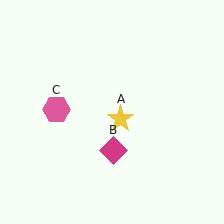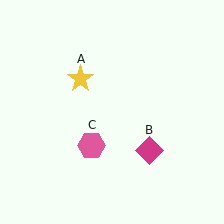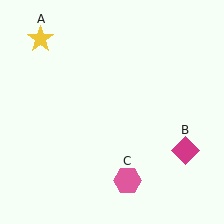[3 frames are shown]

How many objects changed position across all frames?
3 objects changed position: yellow star (object A), magenta diamond (object B), pink hexagon (object C).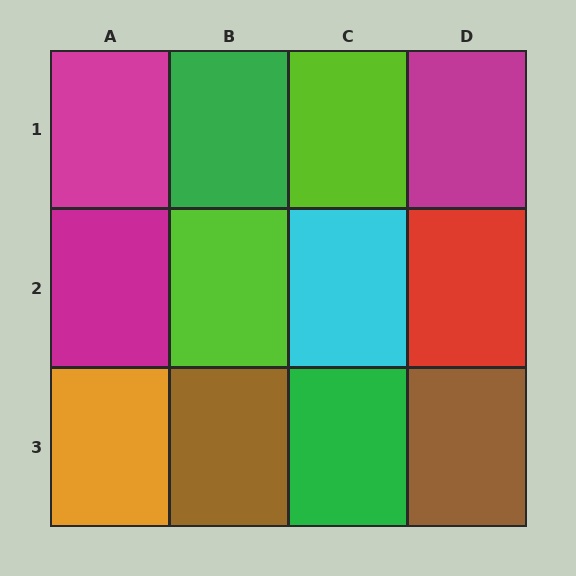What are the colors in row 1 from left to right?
Magenta, green, lime, magenta.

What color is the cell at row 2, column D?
Red.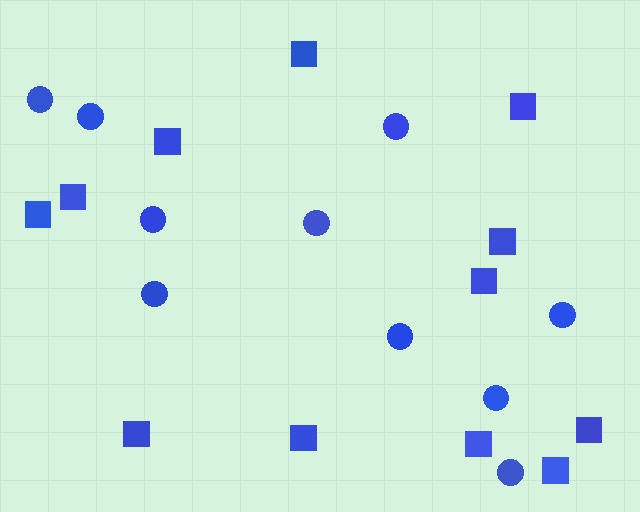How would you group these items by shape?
There are 2 groups: one group of circles (10) and one group of squares (12).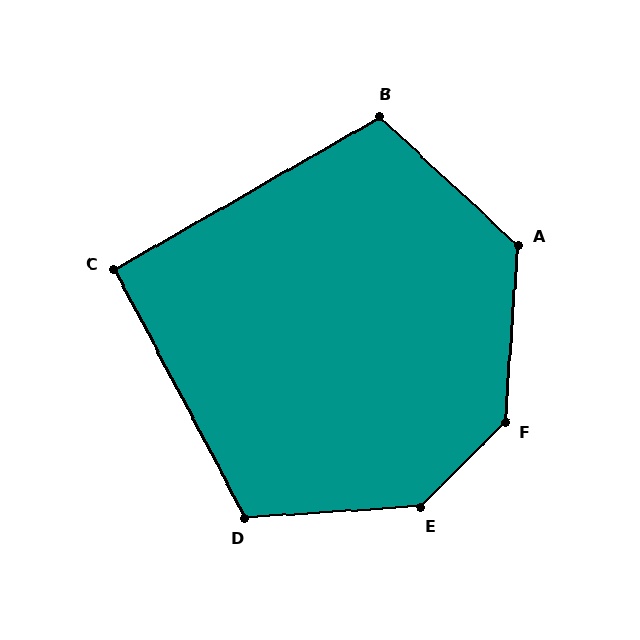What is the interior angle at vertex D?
Approximately 114 degrees (obtuse).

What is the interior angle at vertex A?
Approximately 129 degrees (obtuse).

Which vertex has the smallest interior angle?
C, at approximately 92 degrees.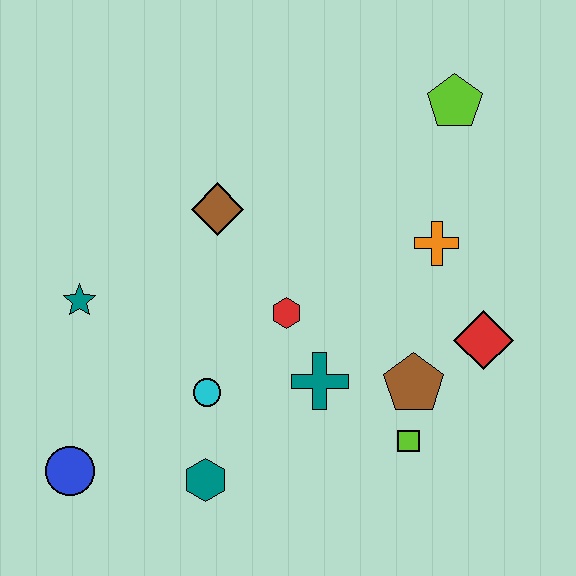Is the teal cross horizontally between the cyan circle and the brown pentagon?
Yes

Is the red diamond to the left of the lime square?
No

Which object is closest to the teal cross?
The red hexagon is closest to the teal cross.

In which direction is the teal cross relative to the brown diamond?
The teal cross is below the brown diamond.